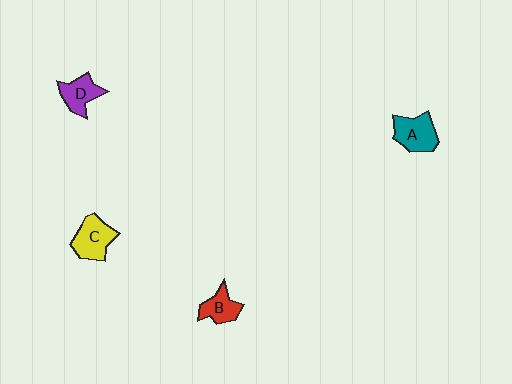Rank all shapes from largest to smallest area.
From largest to smallest: C (yellow), A (teal), D (purple), B (red).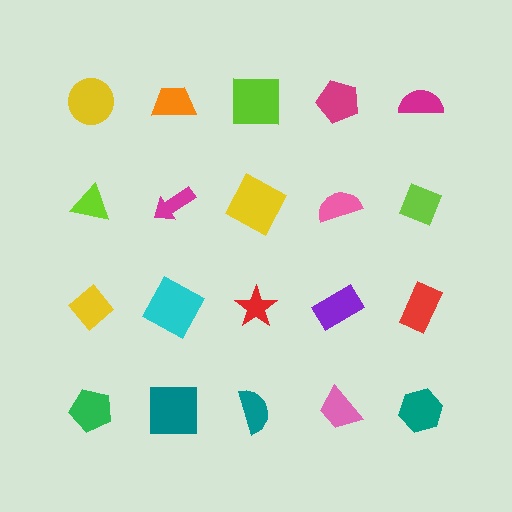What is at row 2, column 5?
A lime diamond.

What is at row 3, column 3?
A red star.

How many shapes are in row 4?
5 shapes.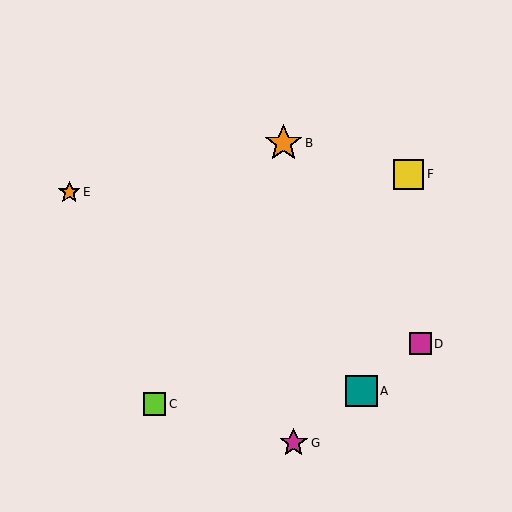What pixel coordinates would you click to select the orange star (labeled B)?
Click at (283, 143) to select the orange star B.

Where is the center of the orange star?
The center of the orange star is at (283, 143).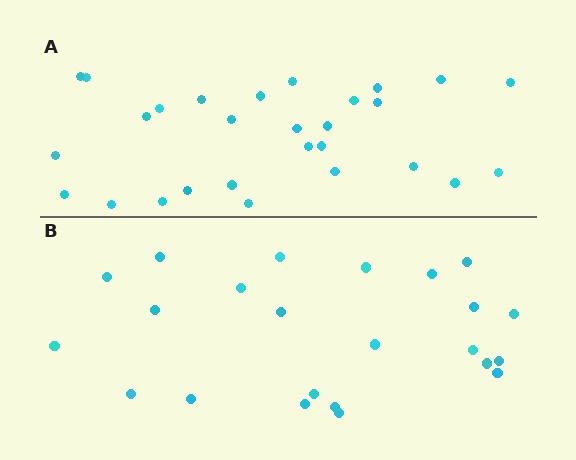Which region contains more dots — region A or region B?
Region A (the top region) has more dots.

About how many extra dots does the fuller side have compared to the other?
Region A has about 5 more dots than region B.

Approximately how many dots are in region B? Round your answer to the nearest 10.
About 20 dots. (The exact count is 23, which rounds to 20.)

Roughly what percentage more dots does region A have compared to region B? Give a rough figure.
About 20% more.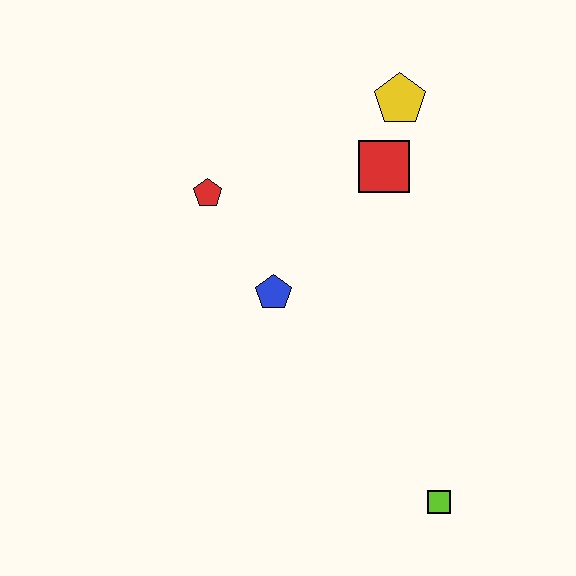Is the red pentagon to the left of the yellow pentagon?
Yes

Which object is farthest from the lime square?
The yellow pentagon is farthest from the lime square.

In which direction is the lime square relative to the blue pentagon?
The lime square is below the blue pentagon.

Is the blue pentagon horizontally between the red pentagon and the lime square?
Yes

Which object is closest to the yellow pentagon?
The red square is closest to the yellow pentagon.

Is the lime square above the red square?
No